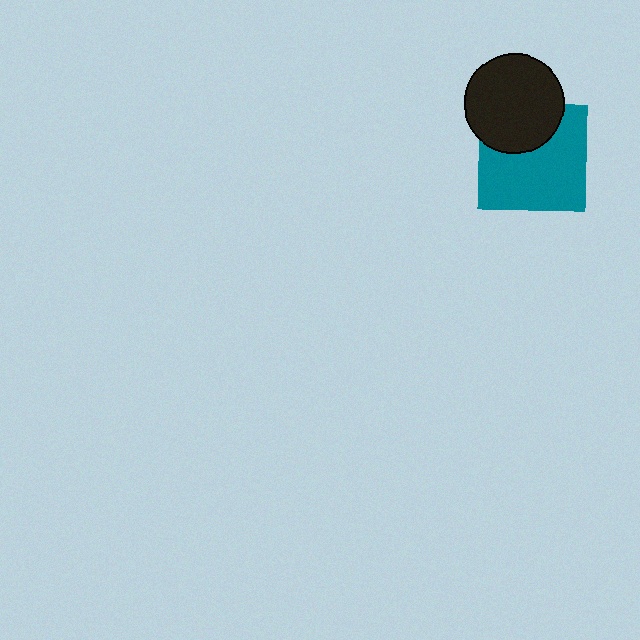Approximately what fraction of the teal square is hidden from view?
Roughly 31% of the teal square is hidden behind the black circle.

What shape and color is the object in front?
The object in front is a black circle.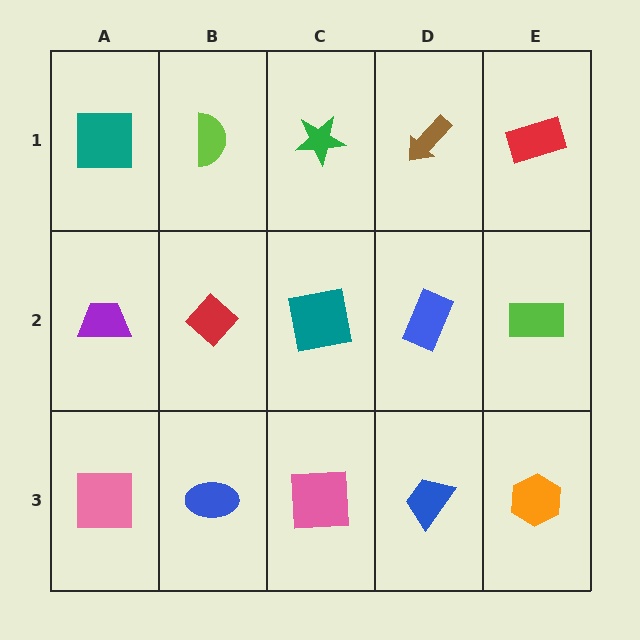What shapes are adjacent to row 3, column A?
A purple trapezoid (row 2, column A), a blue ellipse (row 3, column B).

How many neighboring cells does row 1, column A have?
2.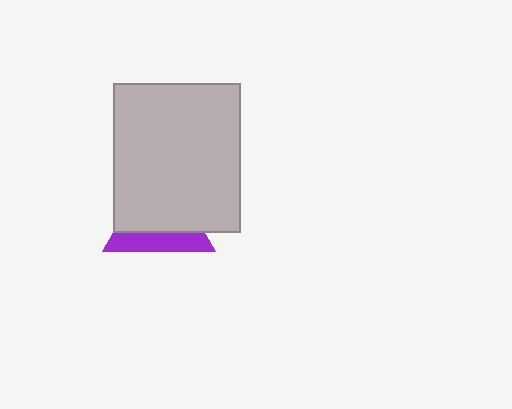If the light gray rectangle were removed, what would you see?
You would see the complete purple triangle.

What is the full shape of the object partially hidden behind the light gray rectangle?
The partially hidden object is a purple triangle.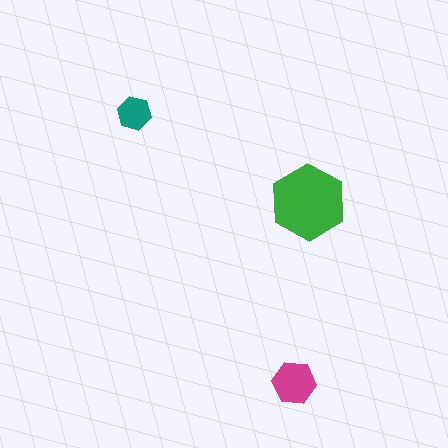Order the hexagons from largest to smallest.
the green one, the magenta one, the teal one.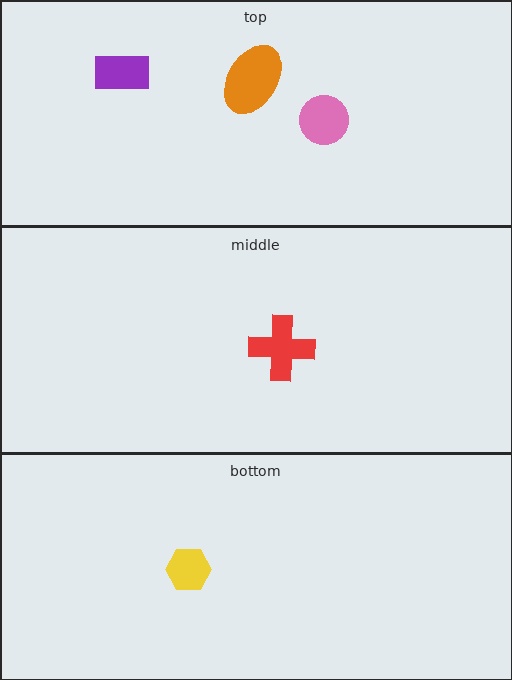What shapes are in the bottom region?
The yellow hexagon.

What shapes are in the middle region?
The red cross.